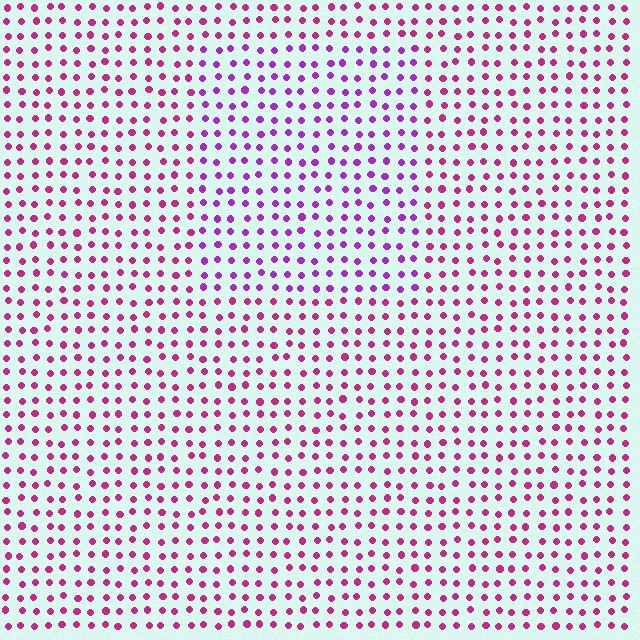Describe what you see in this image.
The image is filled with small magenta elements in a uniform arrangement. A rectangle-shaped region is visible where the elements are tinted to a slightly different hue, forming a subtle color boundary.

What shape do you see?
I see a rectangle.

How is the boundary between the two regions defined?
The boundary is defined purely by a slight shift in hue (about 33 degrees). Spacing, size, and orientation are identical on both sides.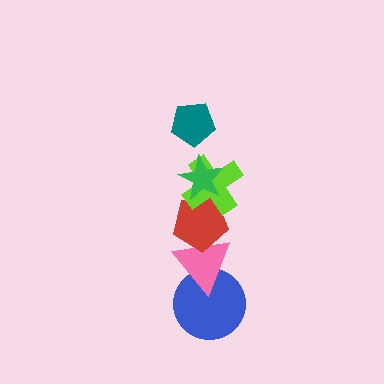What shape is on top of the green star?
The teal pentagon is on top of the green star.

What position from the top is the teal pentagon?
The teal pentagon is 1st from the top.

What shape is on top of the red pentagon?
The lime cross is on top of the red pentagon.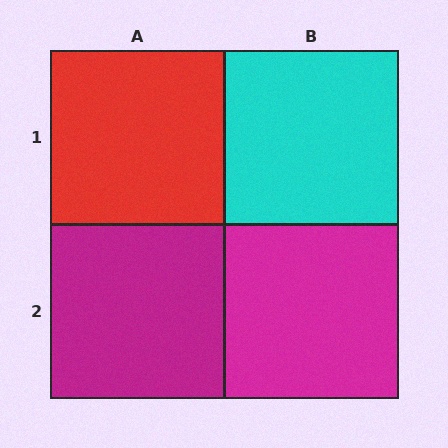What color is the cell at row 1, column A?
Red.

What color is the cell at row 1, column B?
Cyan.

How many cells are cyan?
1 cell is cyan.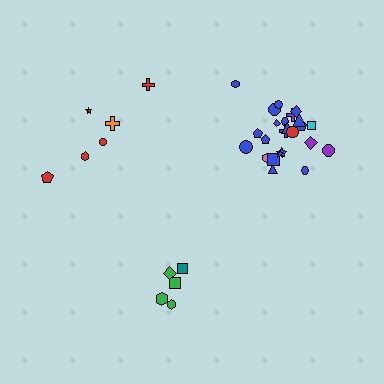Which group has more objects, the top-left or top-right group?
The top-right group.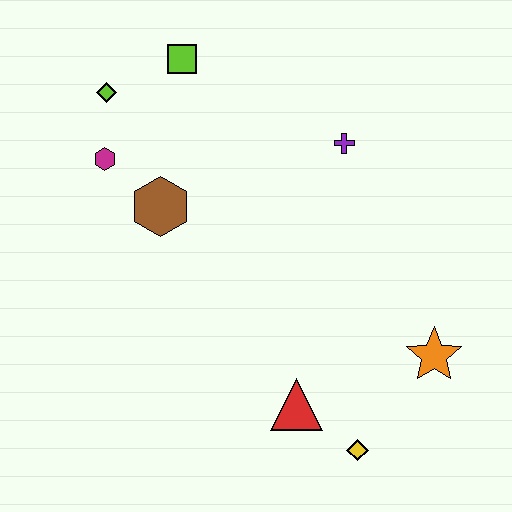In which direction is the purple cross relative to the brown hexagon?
The purple cross is to the right of the brown hexagon.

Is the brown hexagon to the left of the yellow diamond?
Yes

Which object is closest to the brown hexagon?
The magenta hexagon is closest to the brown hexagon.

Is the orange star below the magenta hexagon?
Yes